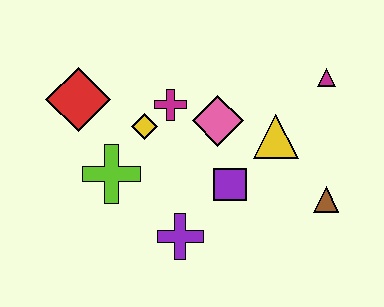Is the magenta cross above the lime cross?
Yes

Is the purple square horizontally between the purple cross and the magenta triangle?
Yes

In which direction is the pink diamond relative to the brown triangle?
The pink diamond is to the left of the brown triangle.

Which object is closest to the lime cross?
The yellow diamond is closest to the lime cross.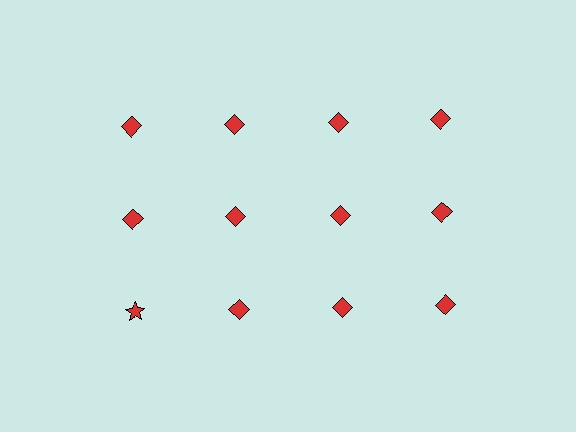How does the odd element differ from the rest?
It has a different shape: star instead of diamond.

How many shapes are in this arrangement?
There are 12 shapes arranged in a grid pattern.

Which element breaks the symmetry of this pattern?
The red star in the third row, leftmost column breaks the symmetry. All other shapes are red diamonds.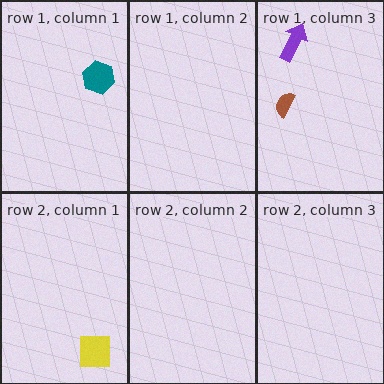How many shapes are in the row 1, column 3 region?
2.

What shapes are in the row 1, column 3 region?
The purple arrow, the brown semicircle.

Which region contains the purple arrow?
The row 1, column 3 region.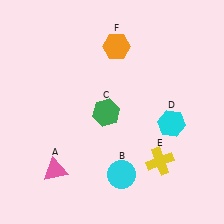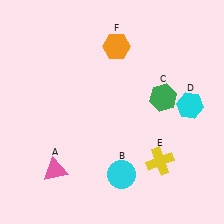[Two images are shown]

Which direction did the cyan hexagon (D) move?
The cyan hexagon (D) moved right.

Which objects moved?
The objects that moved are: the green hexagon (C), the cyan hexagon (D).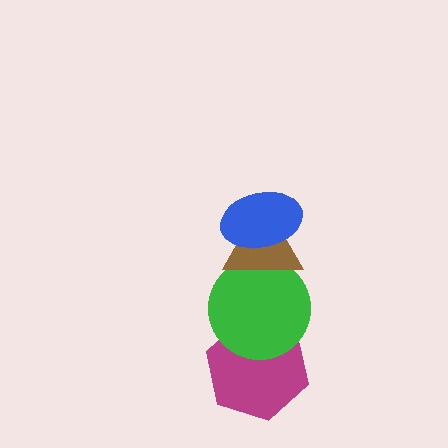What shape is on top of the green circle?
The brown triangle is on top of the green circle.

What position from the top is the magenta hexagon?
The magenta hexagon is 4th from the top.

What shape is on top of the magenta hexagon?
The green circle is on top of the magenta hexagon.